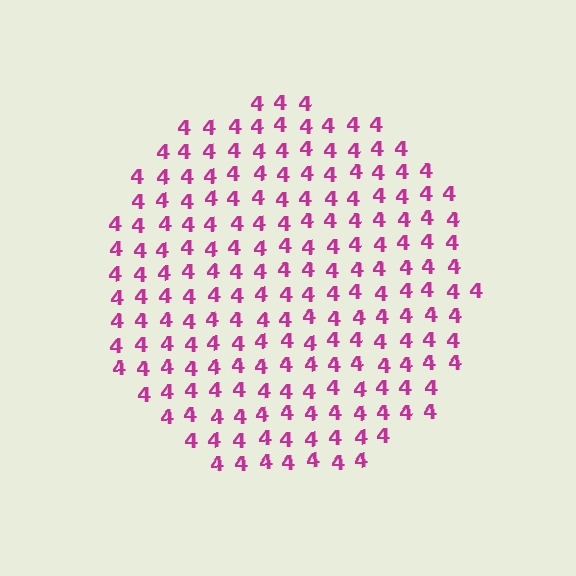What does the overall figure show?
The overall figure shows a circle.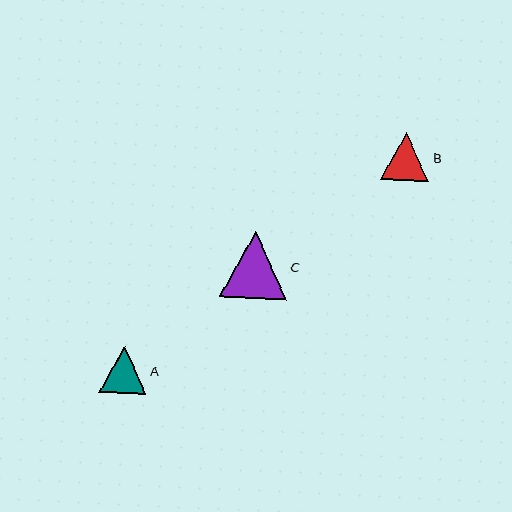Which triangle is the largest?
Triangle C is the largest with a size of approximately 67 pixels.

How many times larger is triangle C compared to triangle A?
Triangle C is approximately 1.4 times the size of triangle A.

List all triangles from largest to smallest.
From largest to smallest: C, B, A.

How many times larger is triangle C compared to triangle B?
Triangle C is approximately 1.4 times the size of triangle B.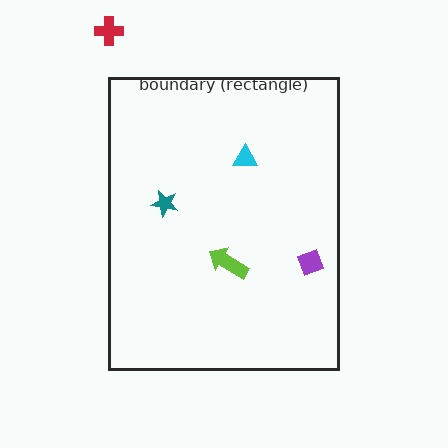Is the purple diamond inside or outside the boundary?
Inside.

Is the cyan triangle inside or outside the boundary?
Inside.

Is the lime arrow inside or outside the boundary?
Inside.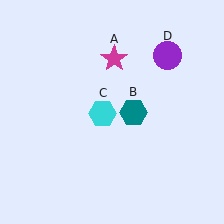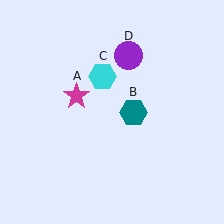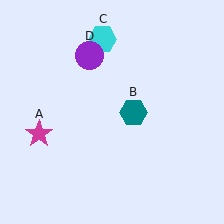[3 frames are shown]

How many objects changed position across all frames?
3 objects changed position: magenta star (object A), cyan hexagon (object C), purple circle (object D).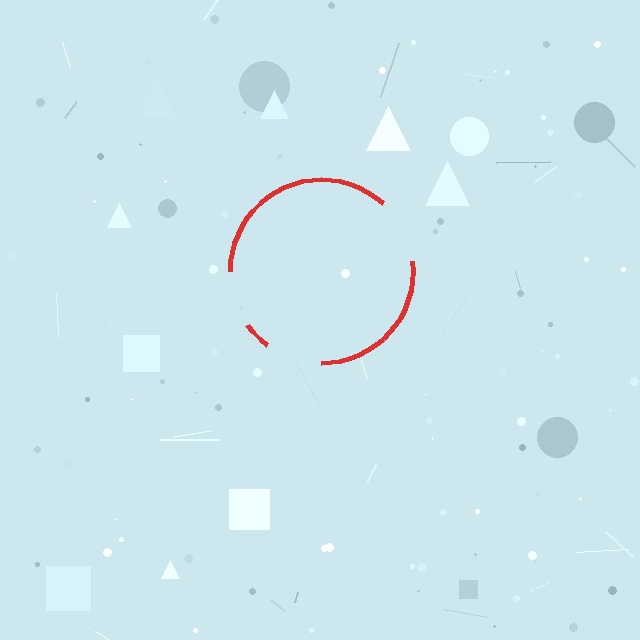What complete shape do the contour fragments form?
The contour fragments form a circle.